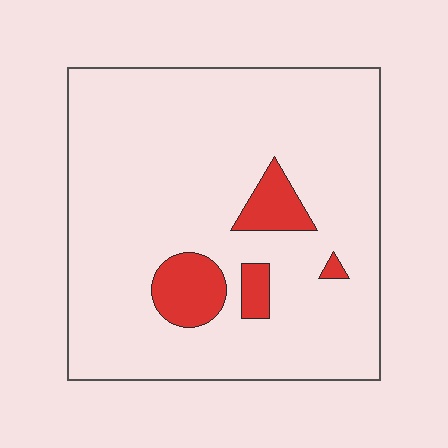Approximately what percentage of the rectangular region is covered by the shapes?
Approximately 10%.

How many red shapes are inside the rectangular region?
4.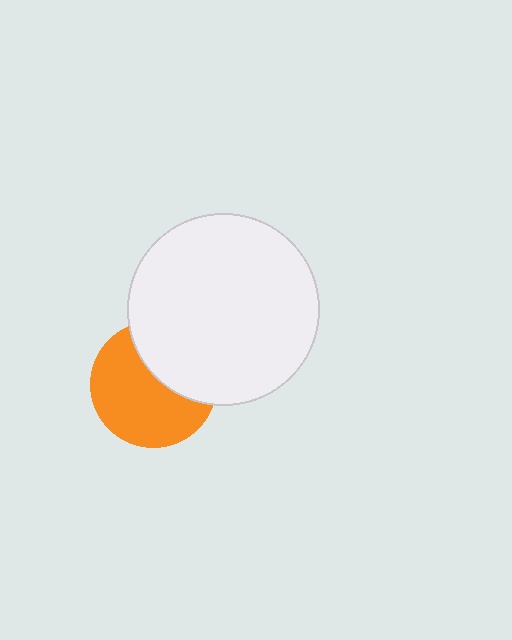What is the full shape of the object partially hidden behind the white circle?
The partially hidden object is an orange circle.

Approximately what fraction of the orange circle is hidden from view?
Roughly 37% of the orange circle is hidden behind the white circle.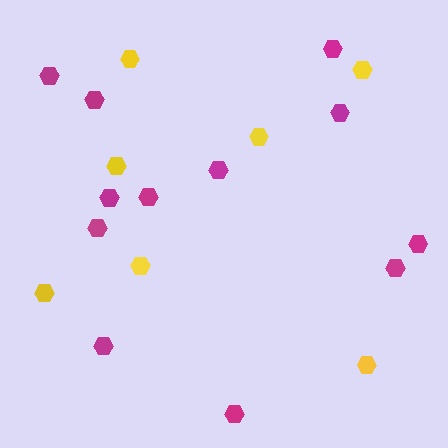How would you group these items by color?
There are 2 groups: one group of yellow hexagons (7) and one group of magenta hexagons (12).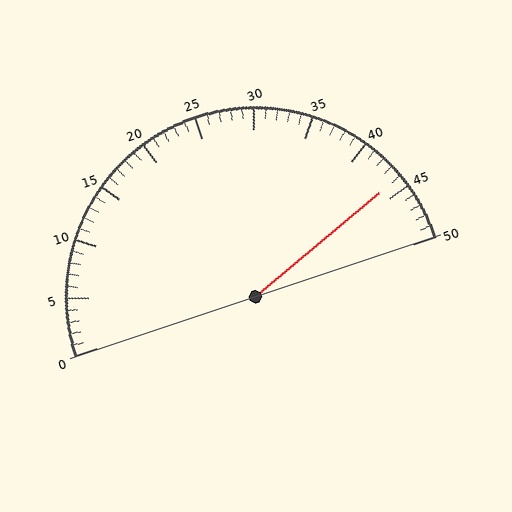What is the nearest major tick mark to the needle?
The nearest major tick mark is 45.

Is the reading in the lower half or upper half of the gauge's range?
The reading is in the upper half of the range (0 to 50).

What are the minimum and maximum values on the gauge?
The gauge ranges from 0 to 50.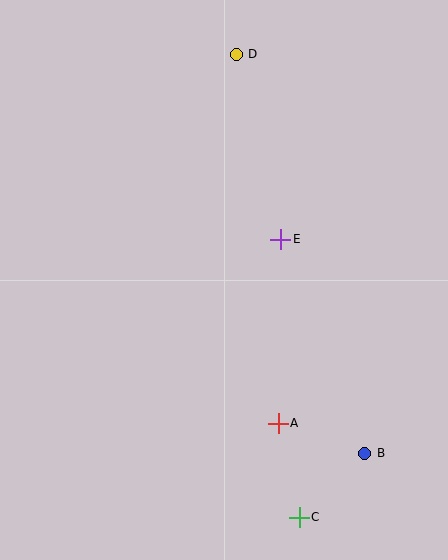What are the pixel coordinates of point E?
Point E is at (281, 239).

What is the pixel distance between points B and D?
The distance between B and D is 419 pixels.